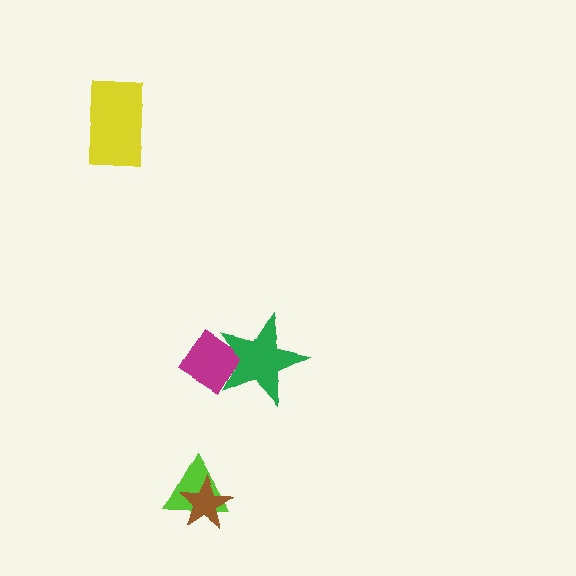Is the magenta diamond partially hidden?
Yes, it is partially covered by another shape.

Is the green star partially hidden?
No, no other shape covers it.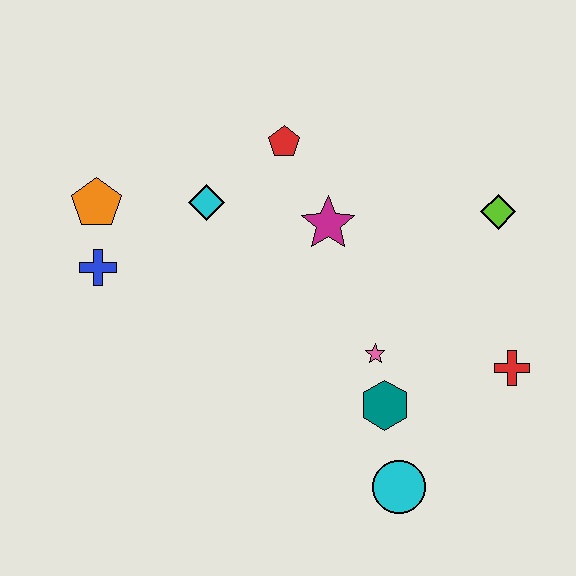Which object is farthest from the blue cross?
The red cross is farthest from the blue cross.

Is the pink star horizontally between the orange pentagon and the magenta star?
No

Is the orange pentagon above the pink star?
Yes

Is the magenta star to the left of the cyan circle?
Yes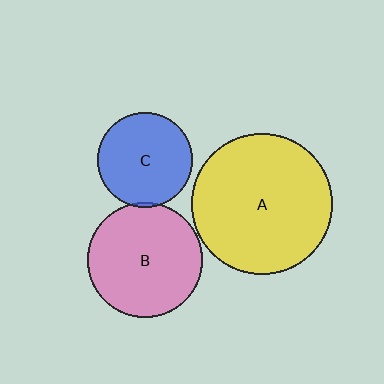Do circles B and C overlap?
Yes.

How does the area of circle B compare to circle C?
Approximately 1.5 times.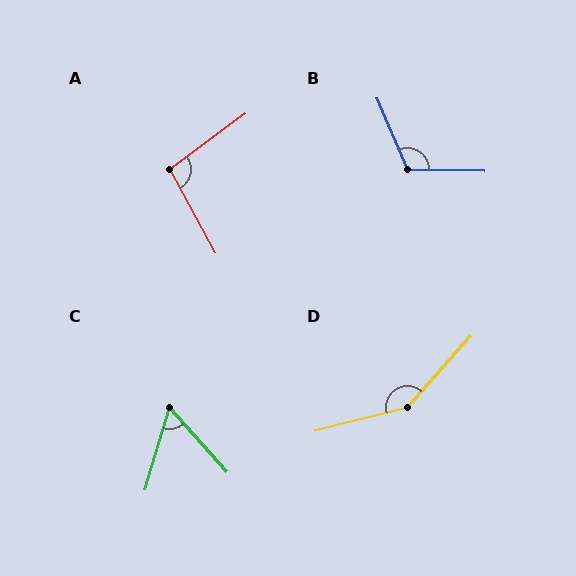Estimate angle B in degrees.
Approximately 114 degrees.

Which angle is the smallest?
C, at approximately 59 degrees.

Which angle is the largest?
D, at approximately 146 degrees.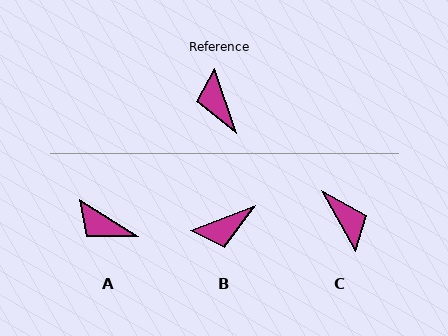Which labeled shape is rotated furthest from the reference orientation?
C, about 169 degrees away.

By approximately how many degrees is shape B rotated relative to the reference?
Approximately 92 degrees counter-clockwise.